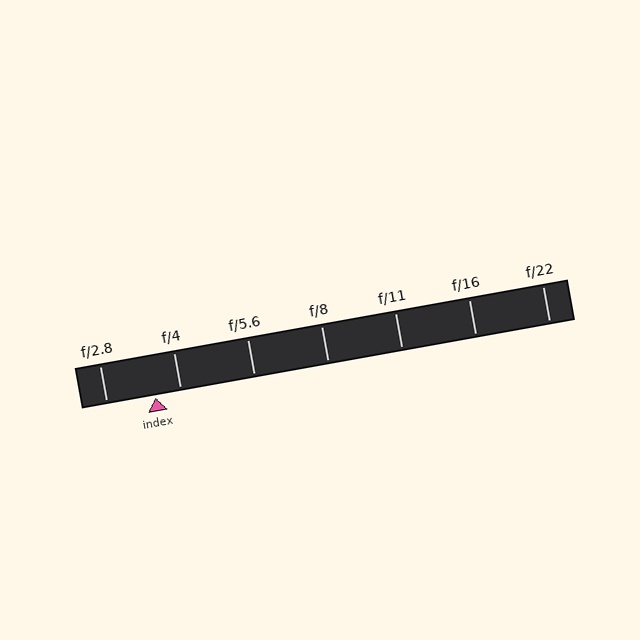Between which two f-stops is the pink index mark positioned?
The index mark is between f/2.8 and f/4.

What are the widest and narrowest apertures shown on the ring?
The widest aperture shown is f/2.8 and the narrowest is f/22.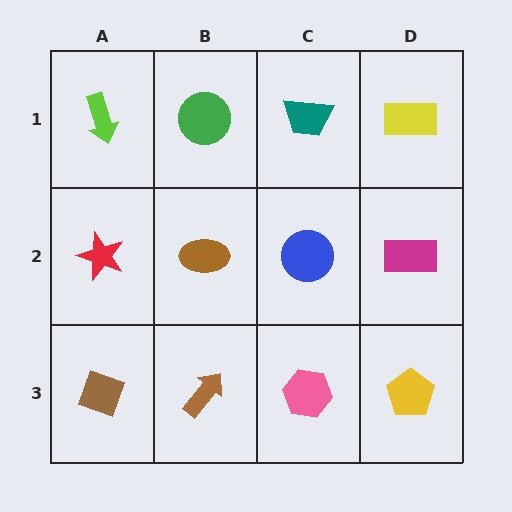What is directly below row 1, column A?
A red star.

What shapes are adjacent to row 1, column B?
A brown ellipse (row 2, column B), a lime arrow (row 1, column A), a teal trapezoid (row 1, column C).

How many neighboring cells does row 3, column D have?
2.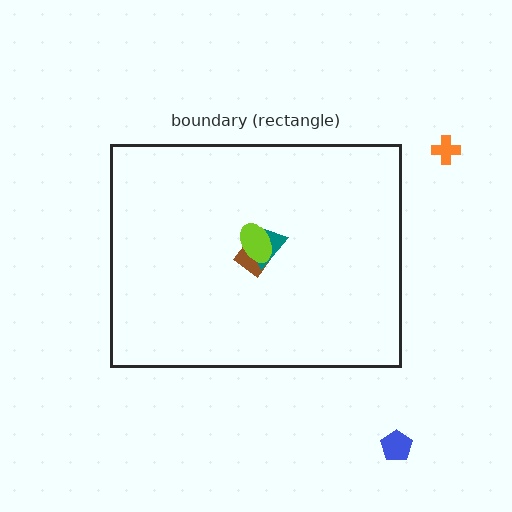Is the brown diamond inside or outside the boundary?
Inside.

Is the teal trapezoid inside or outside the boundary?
Inside.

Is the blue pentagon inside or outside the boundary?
Outside.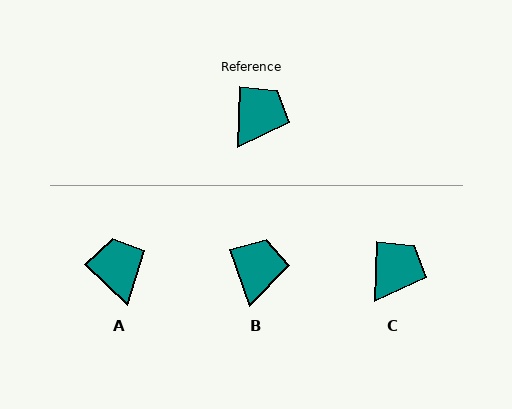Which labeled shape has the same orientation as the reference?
C.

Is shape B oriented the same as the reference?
No, it is off by about 21 degrees.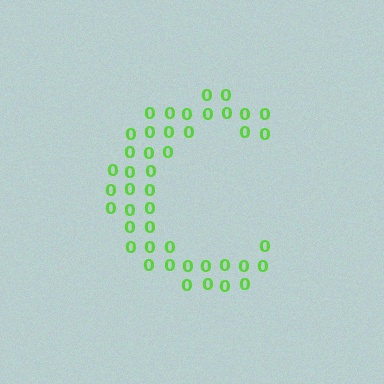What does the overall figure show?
The overall figure shows the letter C.